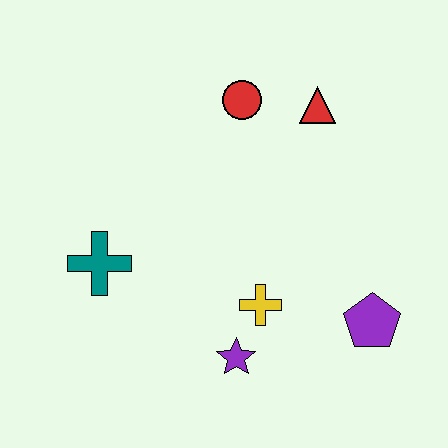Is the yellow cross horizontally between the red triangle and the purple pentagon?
No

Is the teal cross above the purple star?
Yes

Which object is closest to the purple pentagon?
The yellow cross is closest to the purple pentagon.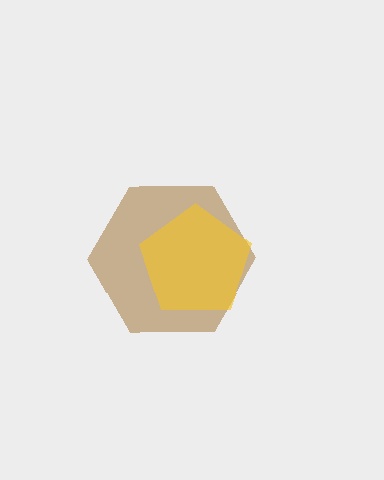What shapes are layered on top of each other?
The layered shapes are: a brown hexagon, a yellow pentagon.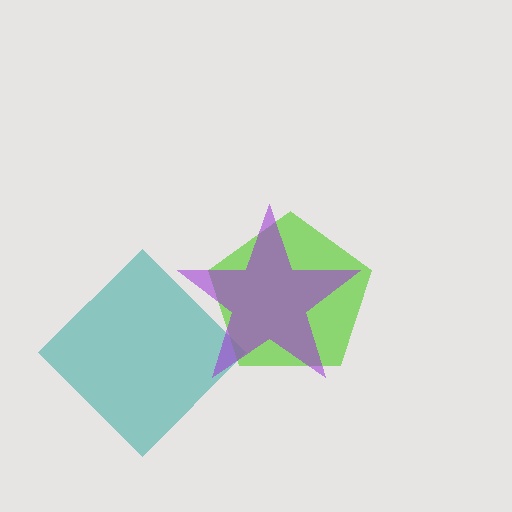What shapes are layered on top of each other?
The layered shapes are: a teal diamond, a lime pentagon, a purple star.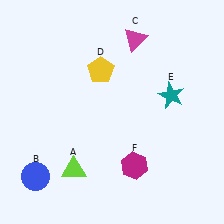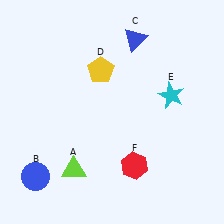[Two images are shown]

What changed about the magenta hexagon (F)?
In Image 1, F is magenta. In Image 2, it changed to red.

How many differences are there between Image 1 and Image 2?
There are 3 differences between the two images.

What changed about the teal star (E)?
In Image 1, E is teal. In Image 2, it changed to cyan.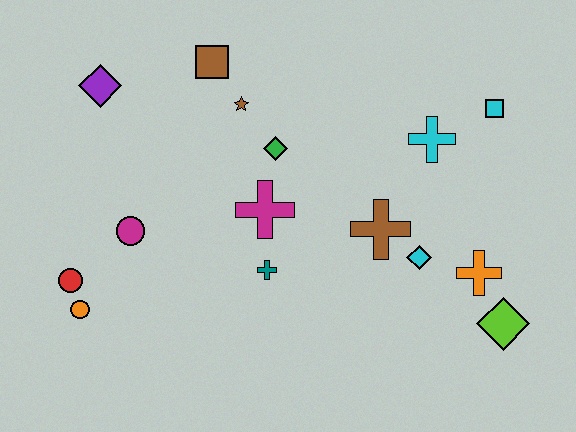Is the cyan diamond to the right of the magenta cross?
Yes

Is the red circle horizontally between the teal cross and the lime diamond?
No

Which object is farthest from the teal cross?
The cyan square is farthest from the teal cross.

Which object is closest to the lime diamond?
The orange cross is closest to the lime diamond.